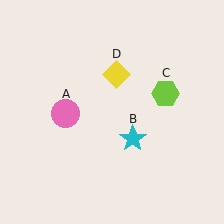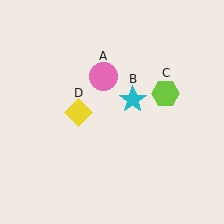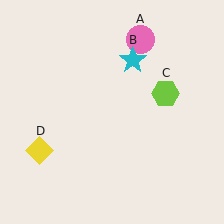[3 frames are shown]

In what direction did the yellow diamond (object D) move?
The yellow diamond (object D) moved down and to the left.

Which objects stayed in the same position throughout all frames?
Lime hexagon (object C) remained stationary.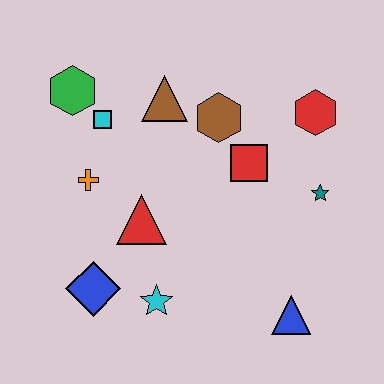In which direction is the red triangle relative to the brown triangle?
The red triangle is below the brown triangle.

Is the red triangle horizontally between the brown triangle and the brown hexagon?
No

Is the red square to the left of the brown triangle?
No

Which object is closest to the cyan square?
The green hexagon is closest to the cyan square.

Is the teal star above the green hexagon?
No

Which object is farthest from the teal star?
The green hexagon is farthest from the teal star.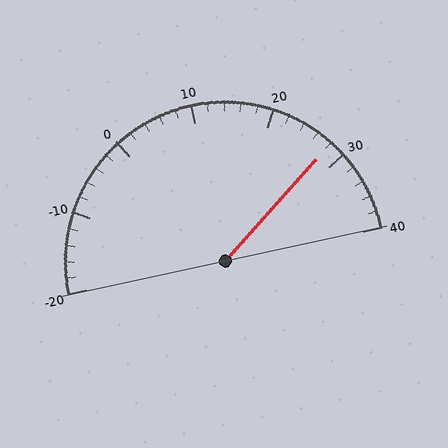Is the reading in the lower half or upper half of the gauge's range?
The reading is in the upper half of the range (-20 to 40).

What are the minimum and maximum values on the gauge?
The gauge ranges from -20 to 40.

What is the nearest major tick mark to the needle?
The nearest major tick mark is 30.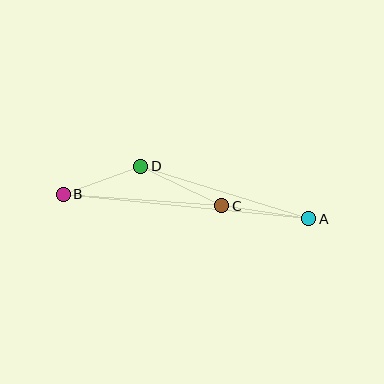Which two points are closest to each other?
Points B and D are closest to each other.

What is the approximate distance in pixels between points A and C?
The distance between A and C is approximately 88 pixels.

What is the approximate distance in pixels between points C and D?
The distance between C and D is approximately 90 pixels.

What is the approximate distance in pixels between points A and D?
The distance between A and D is approximately 176 pixels.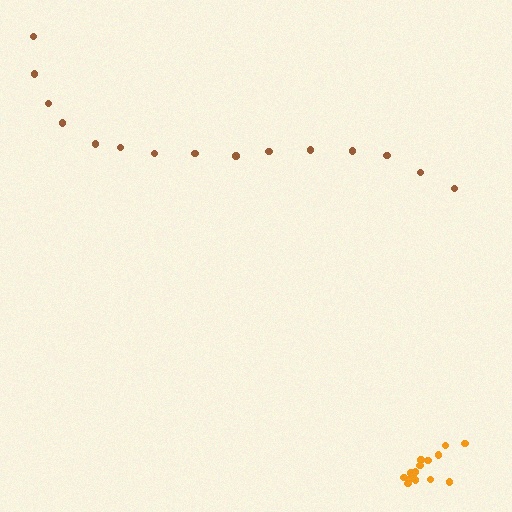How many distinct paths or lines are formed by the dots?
There are 2 distinct paths.